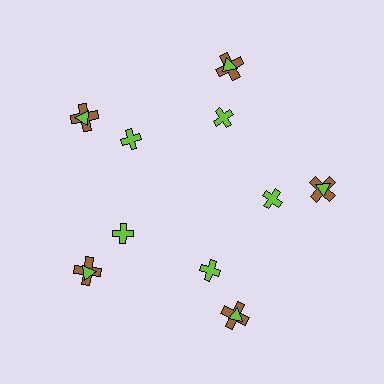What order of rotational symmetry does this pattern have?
This pattern has 5-fold rotational symmetry.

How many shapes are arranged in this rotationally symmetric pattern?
There are 15 shapes, arranged in 5 groups of 3.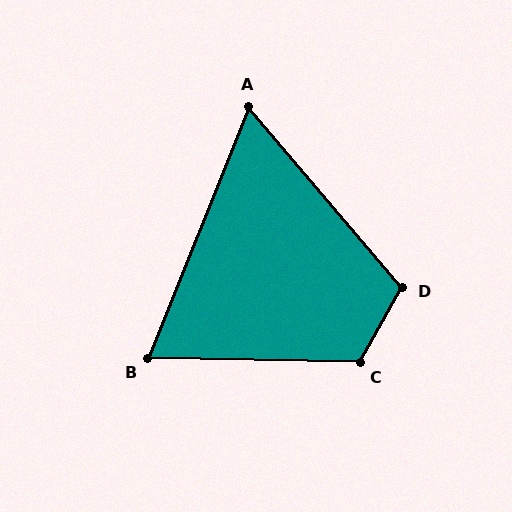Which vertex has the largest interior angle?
C, at approximately 118 degrees.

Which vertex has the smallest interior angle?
A, at approximately 62 degrees.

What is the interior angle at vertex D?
Approximately 111 degrees (obtuse).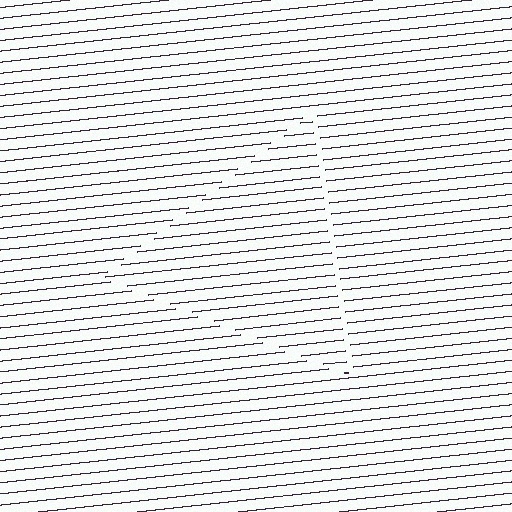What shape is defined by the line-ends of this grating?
An illusory triangle. The interior of the shape contains the same grating, shifted by half a period — the contour is defined by the phase discontinuity where line-ends from the inner and outer gratings abut.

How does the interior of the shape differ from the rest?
The interior of the shape contains the same grating, shifted by half a period — the contour is defined by the phase discontinuity where line-ends from the inner and outer gratings abut.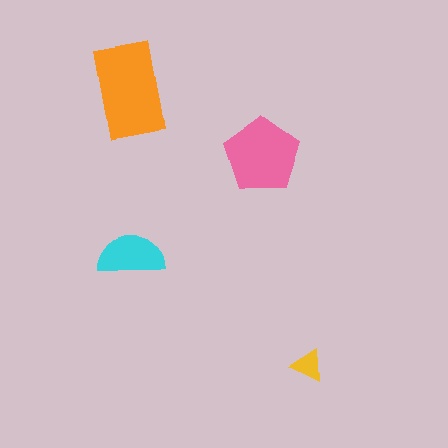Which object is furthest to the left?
The cyan semicircle is leftmost.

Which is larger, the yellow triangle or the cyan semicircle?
The cyan semicircle.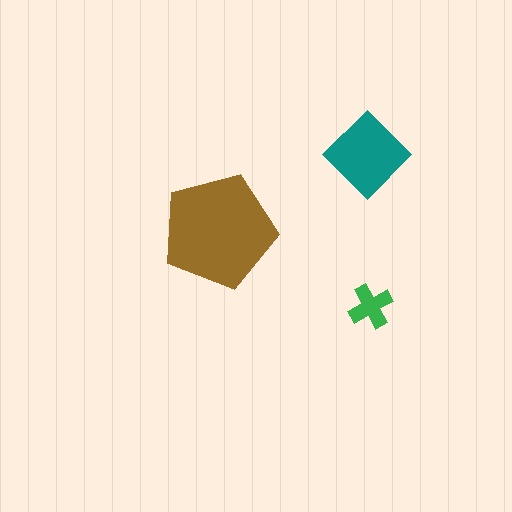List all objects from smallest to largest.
The green cross, the teal diamond, the brown pentagon.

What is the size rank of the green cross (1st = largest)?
3rd.